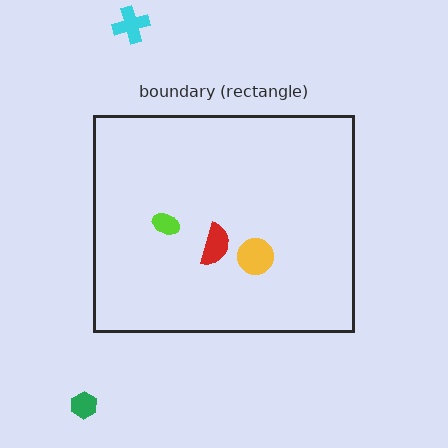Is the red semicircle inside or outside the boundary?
Inside.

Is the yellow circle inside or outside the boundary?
Inside.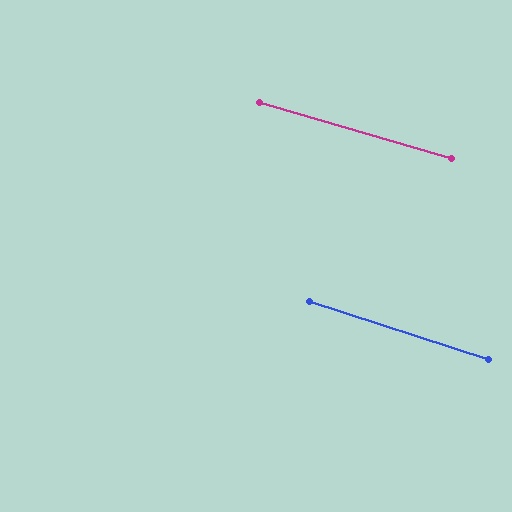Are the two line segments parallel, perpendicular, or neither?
Parallel — their directions differ by only 1.7°.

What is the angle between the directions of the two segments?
Approximately 2 degrees.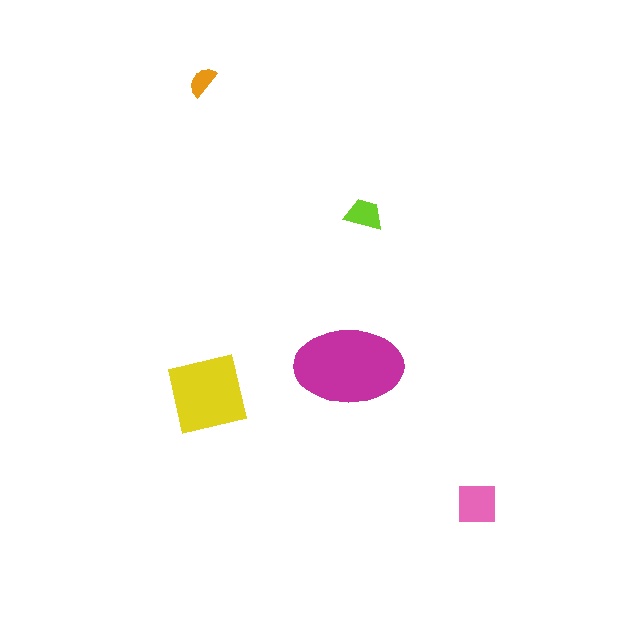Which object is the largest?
The magenta ellipse.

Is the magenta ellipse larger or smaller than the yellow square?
Larger.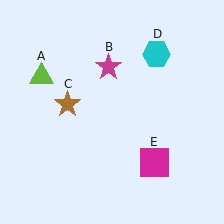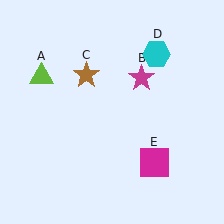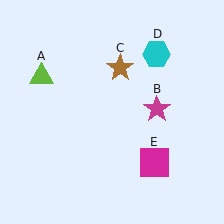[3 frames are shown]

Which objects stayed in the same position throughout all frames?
Lime triangle (object A) and cyan hexagon (object D) and magenta square (object E) remained stationary.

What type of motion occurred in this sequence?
The magenta star (object B), brown star (object C) rotated clockwise around the center of the scene.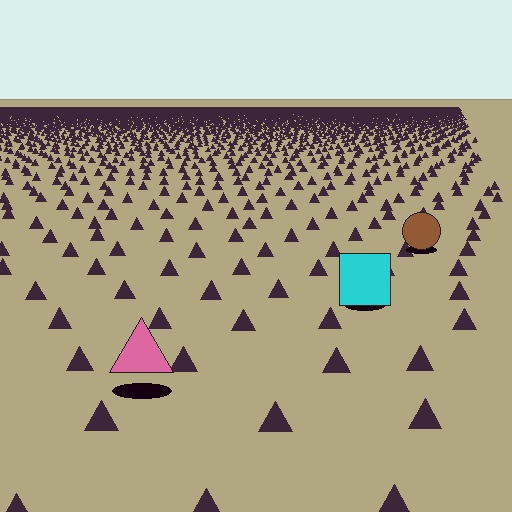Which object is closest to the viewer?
The pink triangle is closest. The texture marks near it are larger and more spread out.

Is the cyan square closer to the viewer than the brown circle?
Yes. The cyan square is closer — you can tell from the texture gradient: the ground texture is coarser near it.